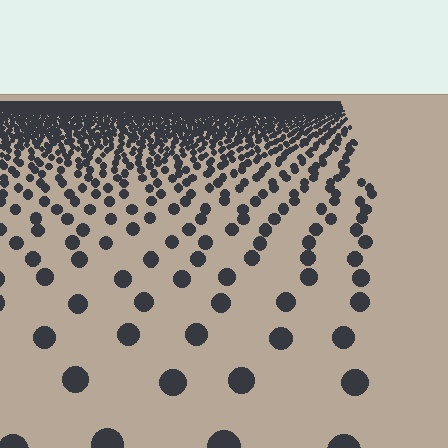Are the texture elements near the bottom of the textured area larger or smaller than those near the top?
Larger. Near the bottom, elements are closer to the viewer and appear at a bigger on-screen size.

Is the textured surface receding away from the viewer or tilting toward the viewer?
The surface is receding away from the viewer. Texture elements get smaller and denser toward the top.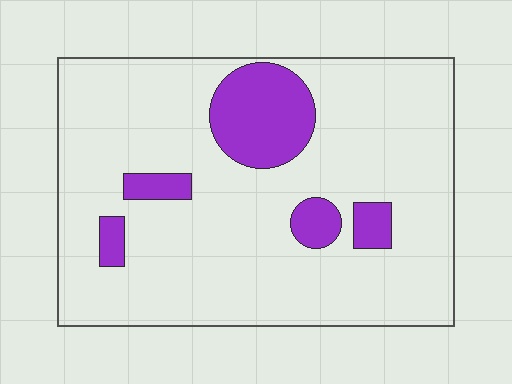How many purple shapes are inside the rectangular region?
5.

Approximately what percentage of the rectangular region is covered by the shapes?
Approximately 15%.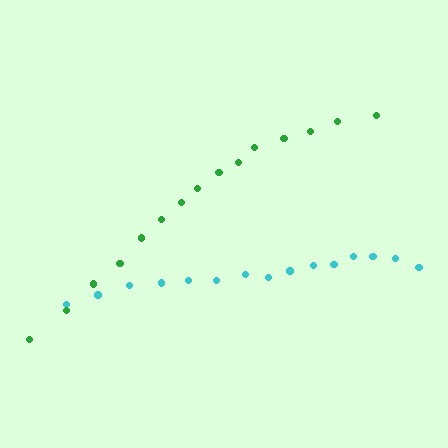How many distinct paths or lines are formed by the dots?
There are 2 distinct paths.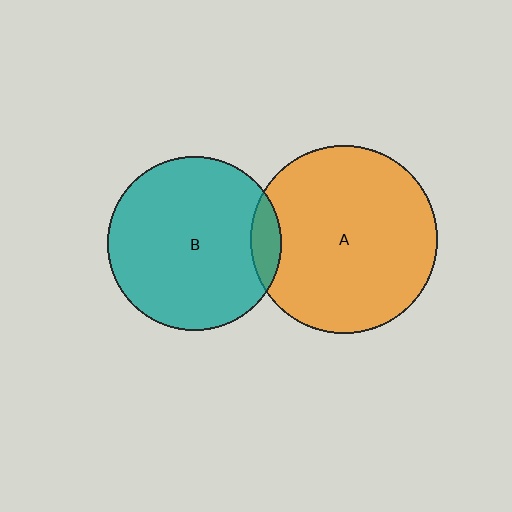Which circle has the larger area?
Circle A (orange).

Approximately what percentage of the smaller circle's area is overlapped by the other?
Approximately 10%.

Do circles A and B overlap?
Yes.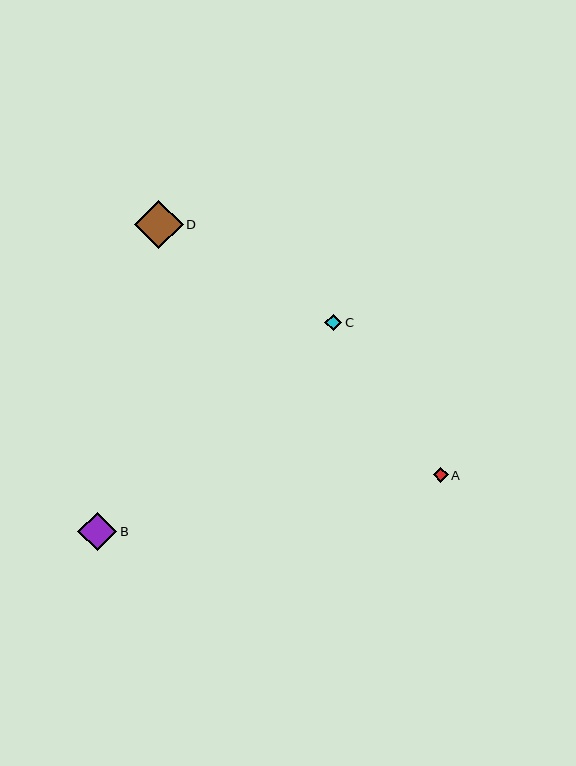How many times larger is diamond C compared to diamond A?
Diamond C is approximately 1.1 times the size of diamond A.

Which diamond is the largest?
Diamond D is the largest with a size of approximately 48 pixels.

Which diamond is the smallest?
Diamond A is the smallest with a size of approximately 15 pixels.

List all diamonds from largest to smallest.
From largest to smallest: D, B, C, A.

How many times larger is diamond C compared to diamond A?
Diamond C is approximately 1.1 times the size of diamond A.